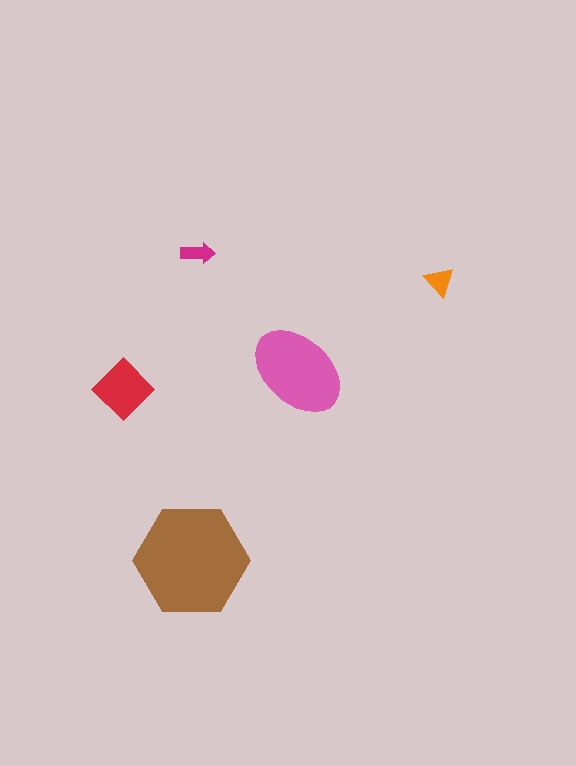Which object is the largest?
The brown hexagon.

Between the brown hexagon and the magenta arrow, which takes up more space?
The brown hexagon.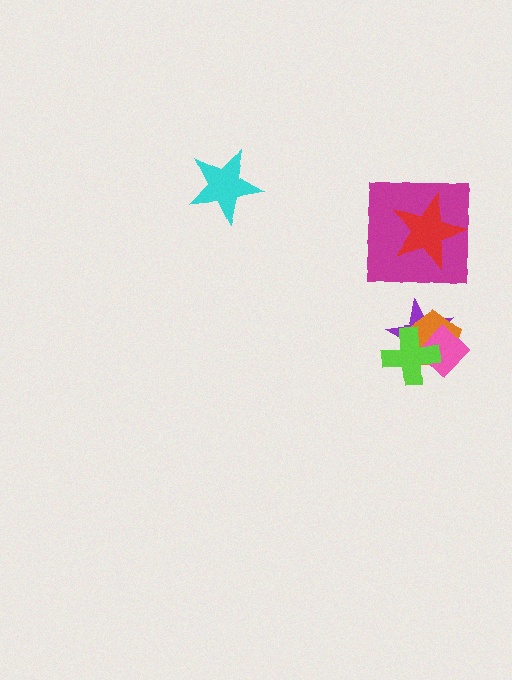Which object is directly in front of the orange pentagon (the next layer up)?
The pink diamond is directly in front of the orange pentagon.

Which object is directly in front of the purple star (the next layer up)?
The orange pentagon is directly in front of the purple star.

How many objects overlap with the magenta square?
1 object overlaps with the magenta square.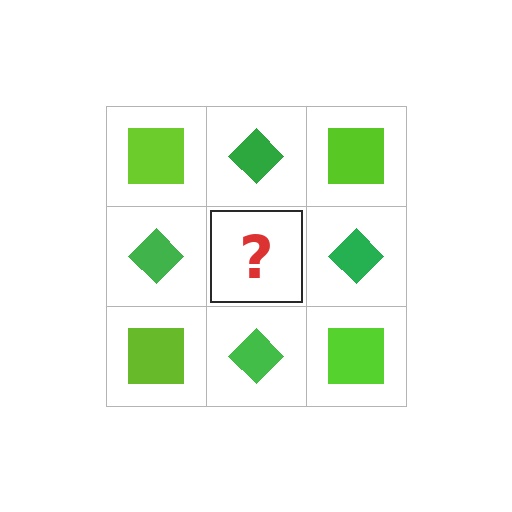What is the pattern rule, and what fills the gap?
The rule is that it alternates lime square and green diamond in a checkerboard pattern. The gap should be filled with a lime square.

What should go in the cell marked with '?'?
The missing cell should contain a lime square.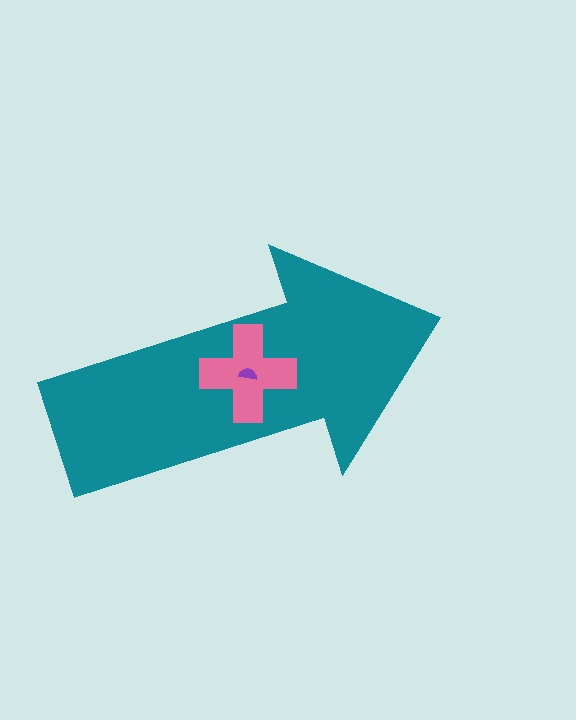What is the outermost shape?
The teal arrow.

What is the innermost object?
The purple semicircle.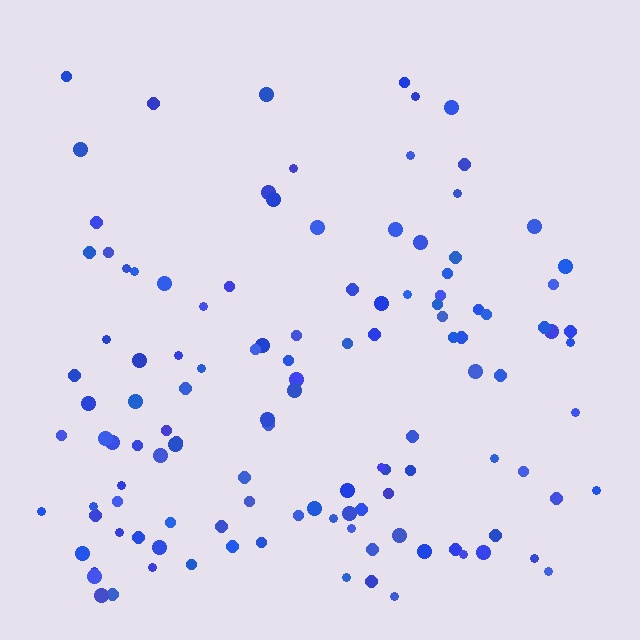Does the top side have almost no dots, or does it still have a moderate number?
Still a moderate number, just noticeably fewer than the bottom.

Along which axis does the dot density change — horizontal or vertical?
Vertical.